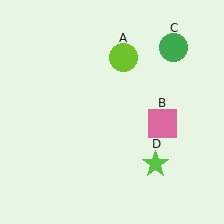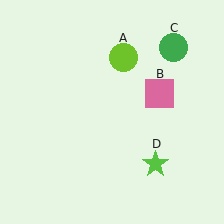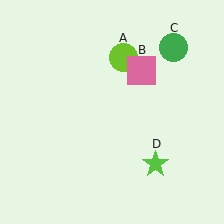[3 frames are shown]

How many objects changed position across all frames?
1 object changed position: pink square (object B).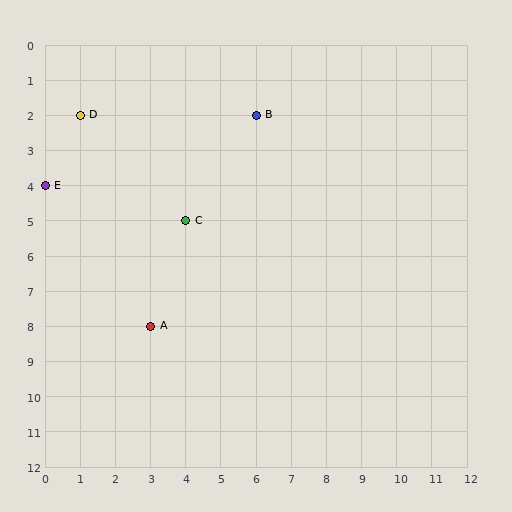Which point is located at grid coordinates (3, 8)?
Point A is at (3, 8).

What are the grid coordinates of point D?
Point D is at grid coordinates (1, 2).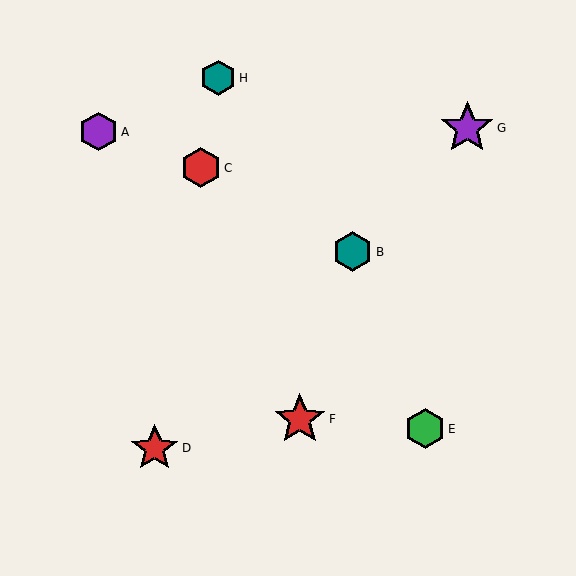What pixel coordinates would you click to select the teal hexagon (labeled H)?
Click at (218, 78) to select the teal hexagon H.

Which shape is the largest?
The purple star (labeled G) is the largest.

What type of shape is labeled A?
Shape A is a purple hexagon.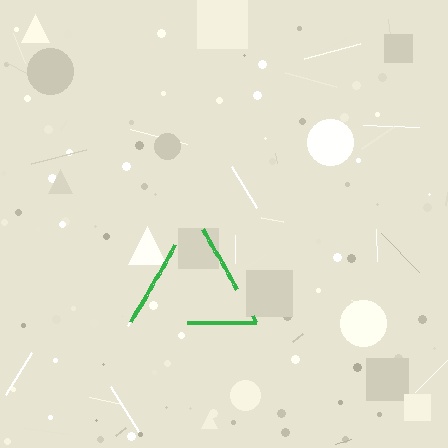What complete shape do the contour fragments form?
The contour fragments form a triangle.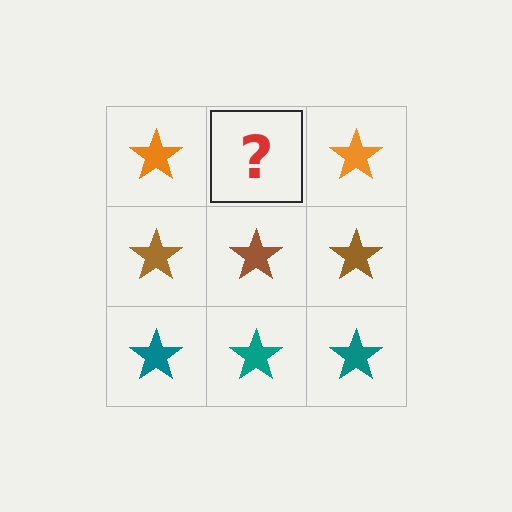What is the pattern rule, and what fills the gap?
The rule is that each row has a consistent color. The gap should be filled with an orange star.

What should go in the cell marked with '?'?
The missing cell should contain an orange star.